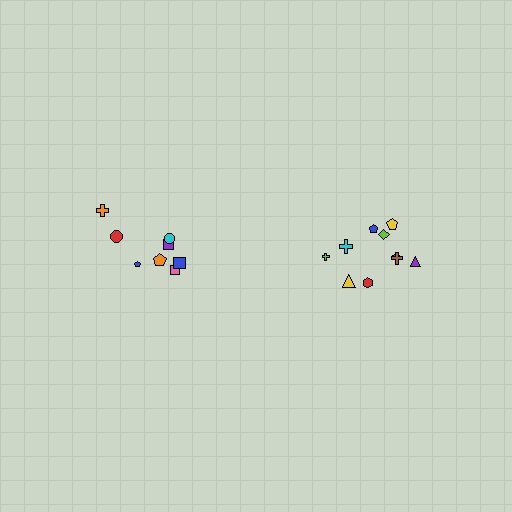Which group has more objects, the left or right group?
The right group.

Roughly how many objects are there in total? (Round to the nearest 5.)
Roughly 20 objects in total.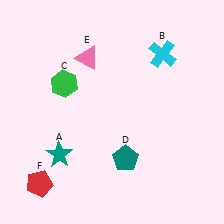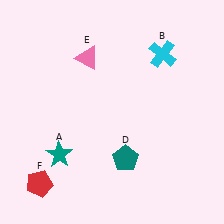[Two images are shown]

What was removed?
The green hexagon (C) was removed in Image 2.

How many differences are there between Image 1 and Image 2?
There is 1 difference between the two images.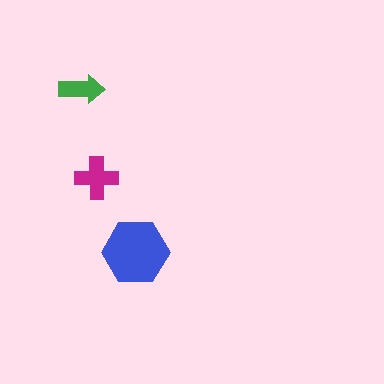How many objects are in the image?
There are 3 objects in the image.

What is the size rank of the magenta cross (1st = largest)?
2nd.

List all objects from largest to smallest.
The blue hexagon, the magenta cross, the green arrow.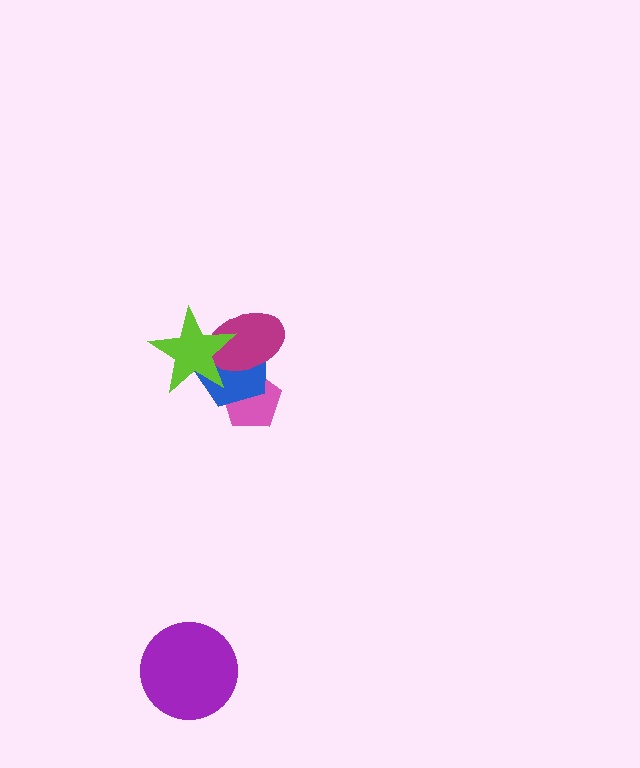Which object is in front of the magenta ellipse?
The lime star is in front of the magenta ellipse.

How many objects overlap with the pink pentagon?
2 objects overlap with the pink pentagon.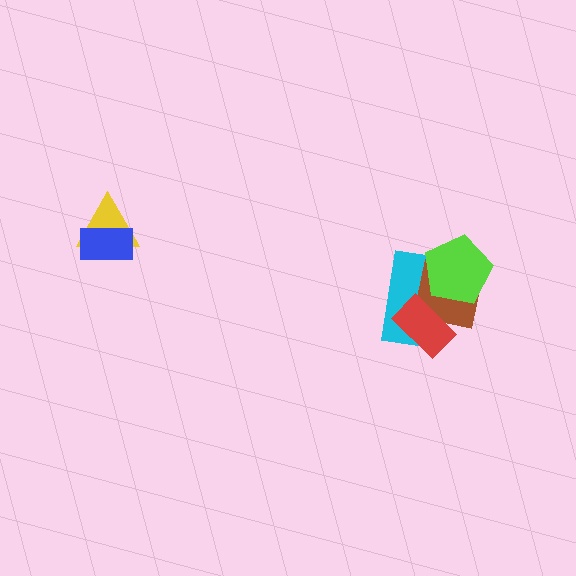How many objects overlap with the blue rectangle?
1 object overlaps with the blue rectangle.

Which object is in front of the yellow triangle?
The blue rectangle is in front of the yellow triangle.